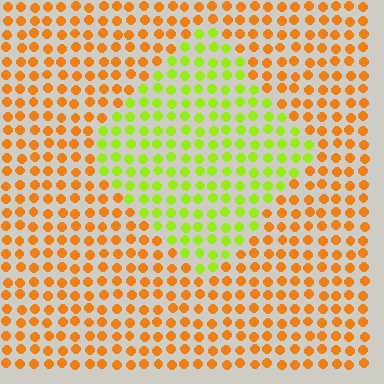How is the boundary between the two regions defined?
The boundary is defined purely by a slight shift in hue (about 56 degrees). Spacing, size, and orientation are identical on both sides.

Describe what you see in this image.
The image is filled with small orange elements in a uniform arrangement. A diamond-shaped region is visible where the elements are tinted to a slightly different hue, forming a subtle color boundary.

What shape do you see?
I see a diamond.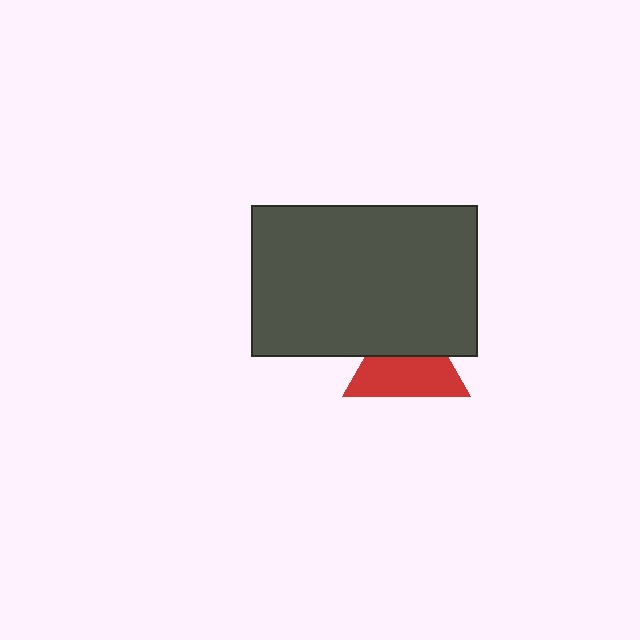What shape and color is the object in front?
The object in front is a dark gray rectangle.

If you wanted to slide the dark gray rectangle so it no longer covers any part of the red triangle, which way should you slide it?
Slide it up — that is the most direct way to separate the two shapes.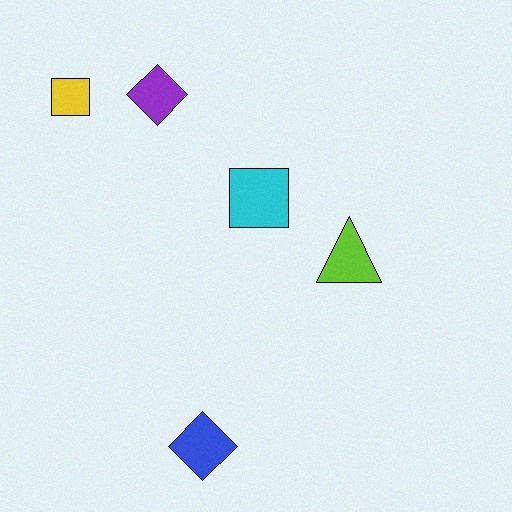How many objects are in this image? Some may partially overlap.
There are 5 objects.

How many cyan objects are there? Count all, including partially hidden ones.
There is 1 cyan object.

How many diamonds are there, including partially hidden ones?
There are 2 diamonds.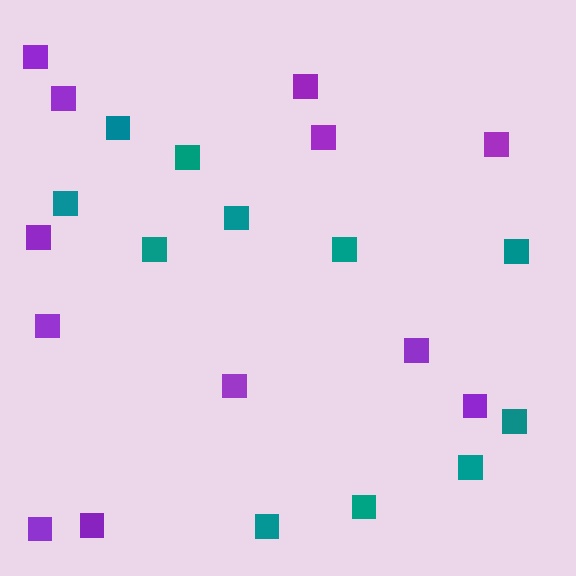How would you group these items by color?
There are 2 groups: one group of teal squares (11) and one group of purple squares (12).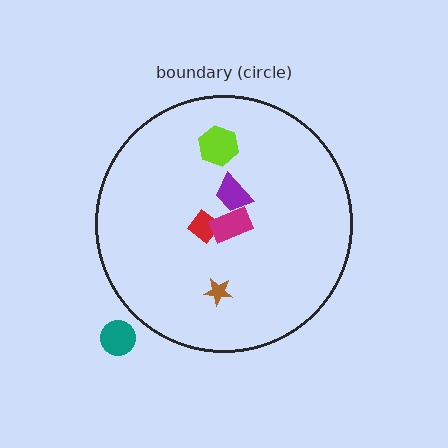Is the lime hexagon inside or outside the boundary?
Inside.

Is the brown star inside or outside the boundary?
Inside.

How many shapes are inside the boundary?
5 inside, 1 outside.